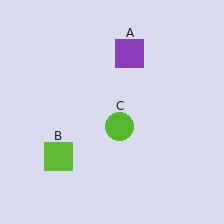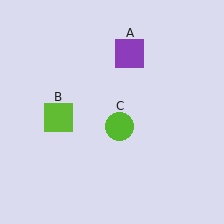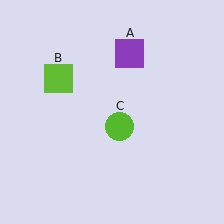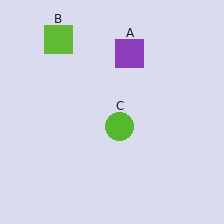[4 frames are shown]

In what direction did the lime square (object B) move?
The lime square (object B) moved up.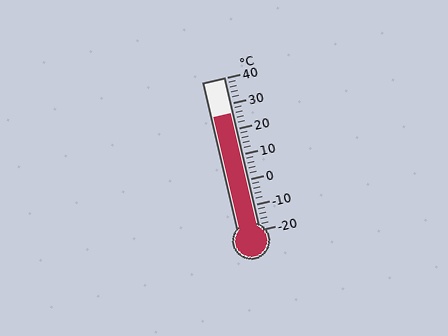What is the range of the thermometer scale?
The thermometer scale ranges from -20°C to 40°C.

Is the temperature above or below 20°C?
The temperature is above 20°C.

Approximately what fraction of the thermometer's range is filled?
The thermometer is filled to approximately 75% of its range.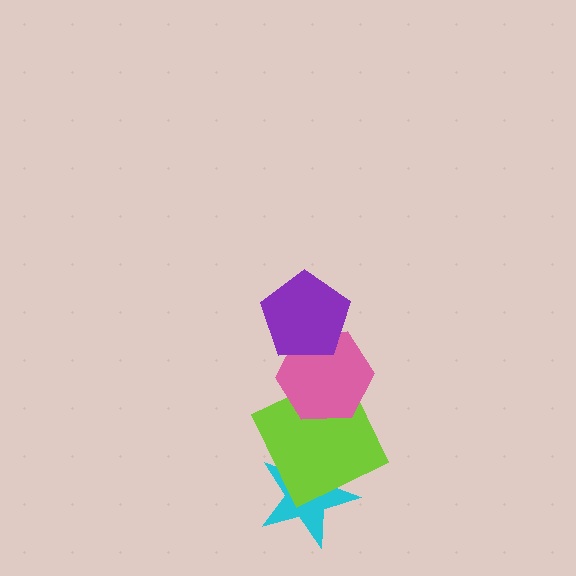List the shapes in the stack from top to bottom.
From top to bottom: the purple pentagon, the pink hexagon, the lime square, the cyan star.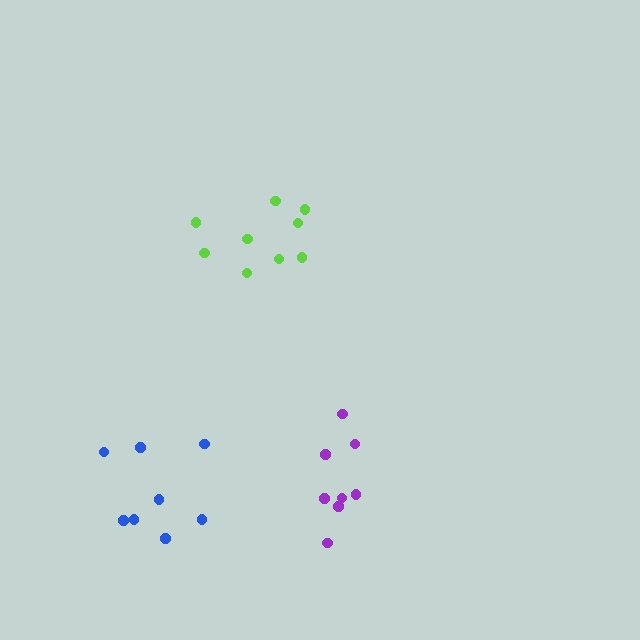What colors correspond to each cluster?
The clusters are colored: lime, purple, blue.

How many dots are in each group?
Group 1: 9 dots, Group 2: 8 dots, Group 3: 8 dots (25 total).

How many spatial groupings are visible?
There are 3 spatial groupings.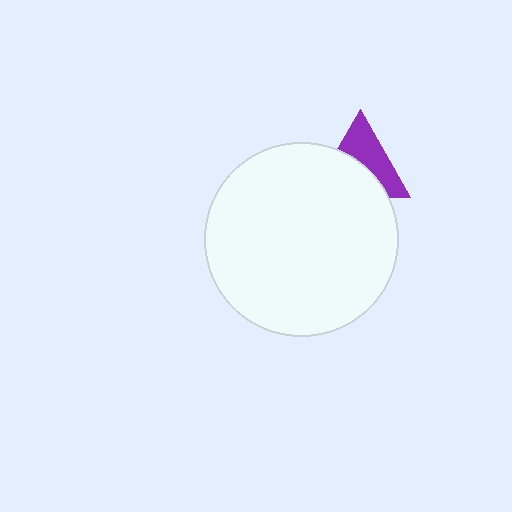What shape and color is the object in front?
The object in front is a white circle.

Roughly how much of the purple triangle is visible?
About half of it is visible (roughly 50%).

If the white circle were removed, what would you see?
You would see the complete purple triangle.